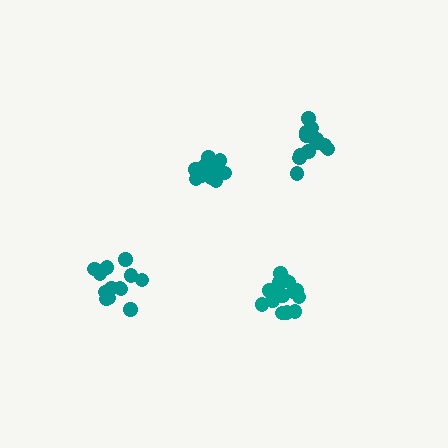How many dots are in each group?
Group 1: 15 dots, Group 2: 15 dots, Group 3: 16 dots, Group 4: 15 dots (61 total).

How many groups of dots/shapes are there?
There are 4 groups.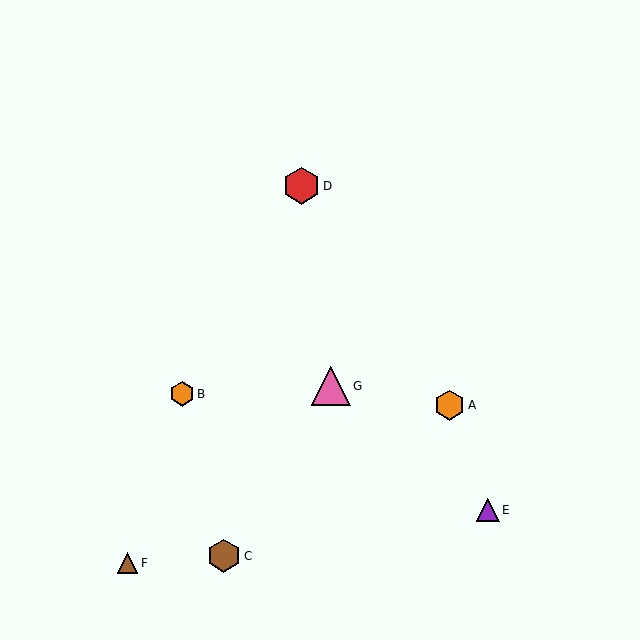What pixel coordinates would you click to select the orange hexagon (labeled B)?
Click at (182, 394) to select the orange hexagon B.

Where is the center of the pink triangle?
The center of the pink triangle is at (331, 386).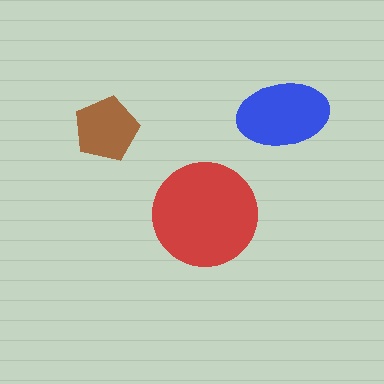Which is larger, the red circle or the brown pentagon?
The red circle.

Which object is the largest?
The red circle.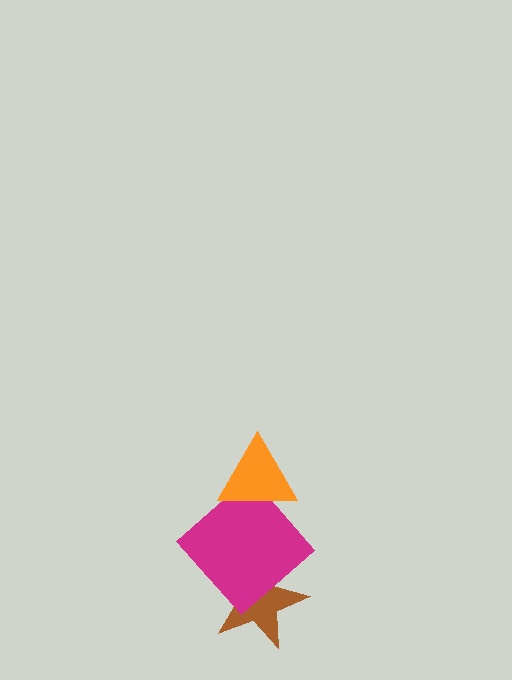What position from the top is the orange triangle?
The orange triangle is 1st from the top.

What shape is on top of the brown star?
The magenta diamond is on top of the brown star.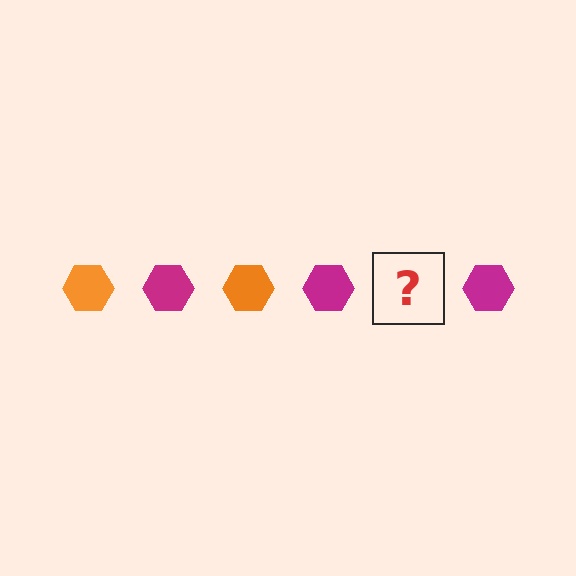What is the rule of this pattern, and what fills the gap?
The rule is that the pattern cycles through orange, magenta hexagons. The gap should be filled with an orange hexagon.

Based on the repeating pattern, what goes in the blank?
The blank should be an orange hexagon.